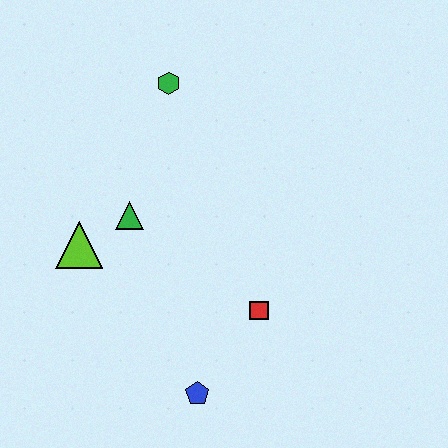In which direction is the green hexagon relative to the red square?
The green hexagon is above the red square.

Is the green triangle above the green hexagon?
No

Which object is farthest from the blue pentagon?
The green hexagon is farthest from the blue pentagon.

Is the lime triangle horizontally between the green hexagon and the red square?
No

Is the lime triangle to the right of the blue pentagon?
No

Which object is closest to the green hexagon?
The green triangle is closest to the green hexagon.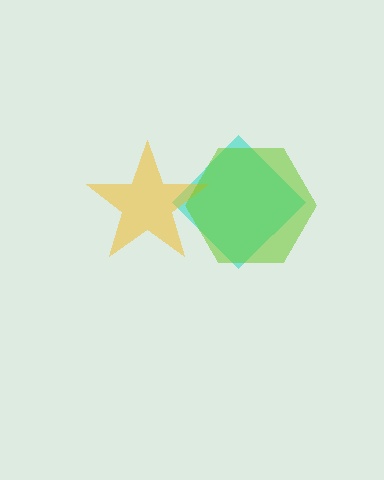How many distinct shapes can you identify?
There are 3 distinct shapes: a cyan diamond, a yellow star, a lime hexagon.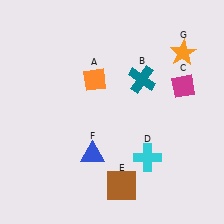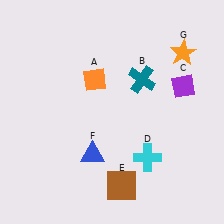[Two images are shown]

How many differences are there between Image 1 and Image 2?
There is 1 difference between the two images.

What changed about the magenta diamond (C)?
In Image 1, C is magenta. In Image 2, it changed to purple.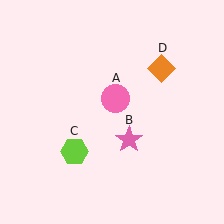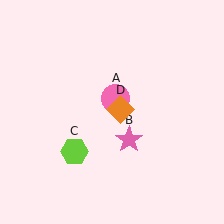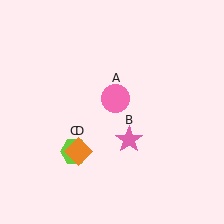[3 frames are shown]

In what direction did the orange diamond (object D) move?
The orange diamond (object D) moved down and to the left.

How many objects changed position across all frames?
1 object changed position: orange diamond (object D).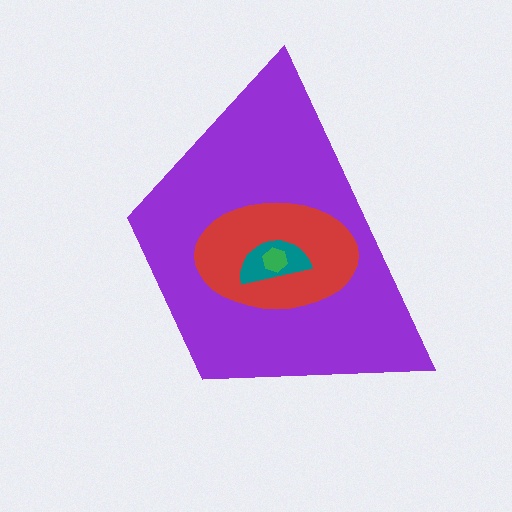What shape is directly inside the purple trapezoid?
The red ellipse.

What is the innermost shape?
The green hexagon.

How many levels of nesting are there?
4.